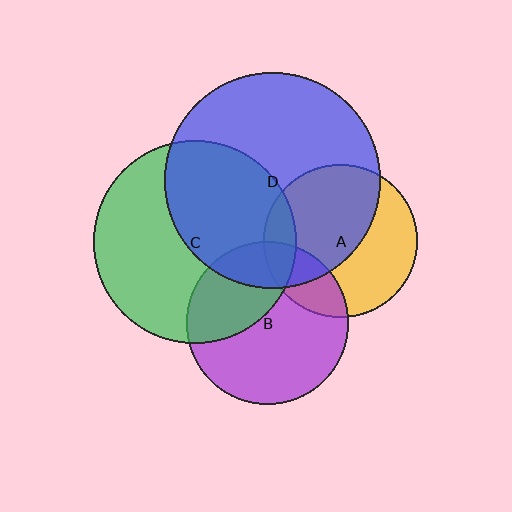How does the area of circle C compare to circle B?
Approximately 1.6 times.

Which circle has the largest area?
Circle D (blue).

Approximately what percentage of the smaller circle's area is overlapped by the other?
Approximately 35%.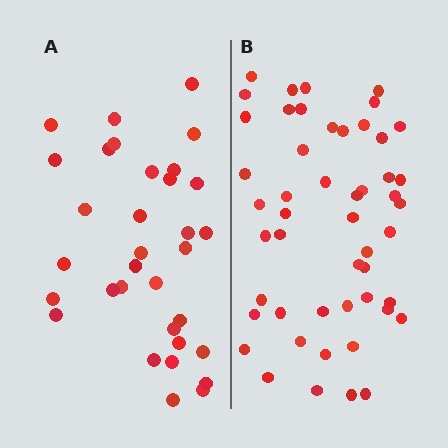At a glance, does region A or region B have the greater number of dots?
Region B (the right region) has more dots.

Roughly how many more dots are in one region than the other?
Region B has approximately 15 more dots than region A.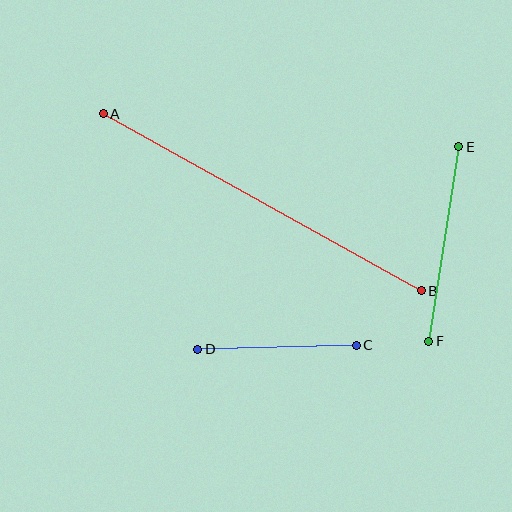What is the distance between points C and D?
The distance is approximately 158 pixels.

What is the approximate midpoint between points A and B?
The midpoint is at approximately (262, 202) pixels.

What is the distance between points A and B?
The distance is approximately 364 pixels.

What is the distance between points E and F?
The distance is approximately 197 pixels.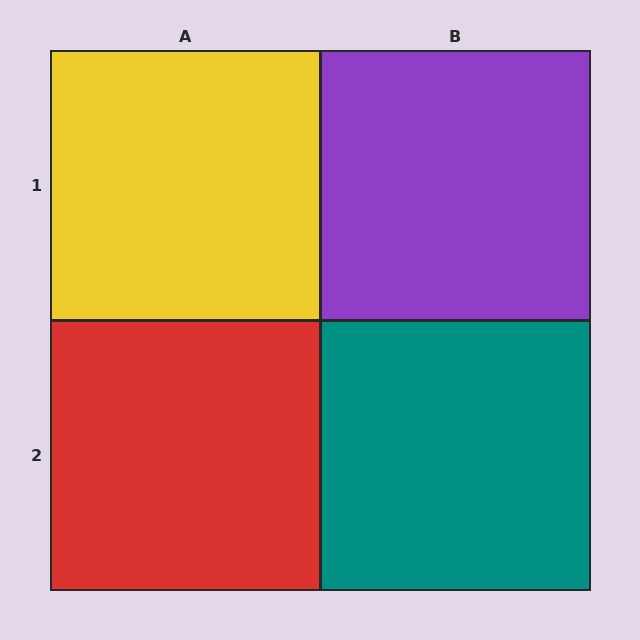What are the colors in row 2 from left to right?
Red, teal.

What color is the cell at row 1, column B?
Purple.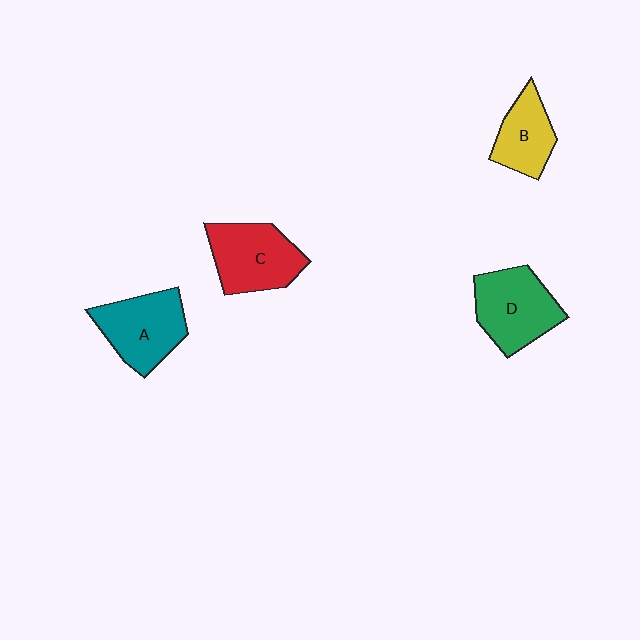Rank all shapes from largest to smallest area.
From largest to smallest: D (green), C (red), A (teal), B (yellow).